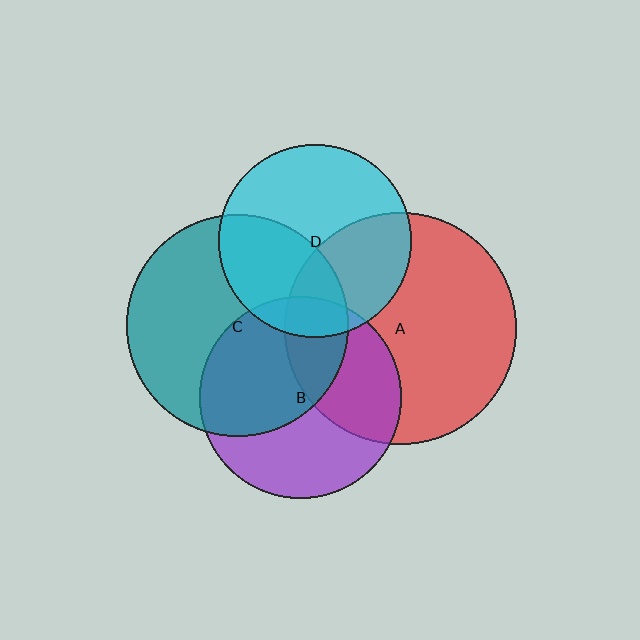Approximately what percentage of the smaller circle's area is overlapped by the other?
Approximately 10%.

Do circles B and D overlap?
Yes.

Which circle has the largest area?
Circle A (red).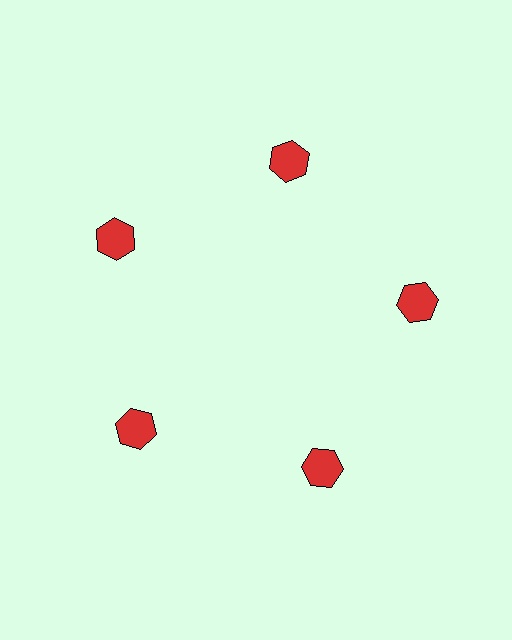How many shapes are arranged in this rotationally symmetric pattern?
There are 5 shapes, arranged in 5 groups of 1.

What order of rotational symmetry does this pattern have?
This pattern has 5-fold rotational symmetry.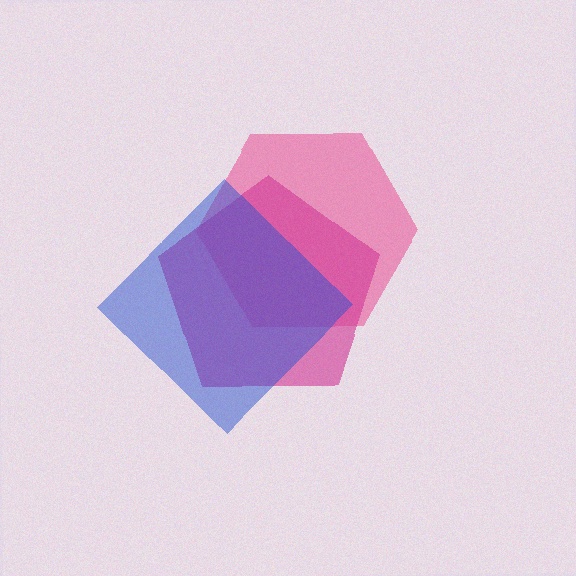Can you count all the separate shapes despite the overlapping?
Yes, there are 3 separate shapes.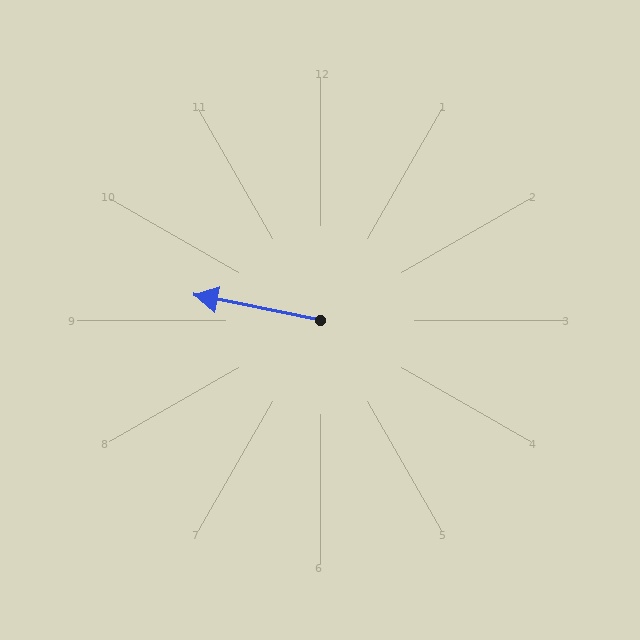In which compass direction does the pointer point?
West.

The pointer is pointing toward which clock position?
Roughly 9 o'clock.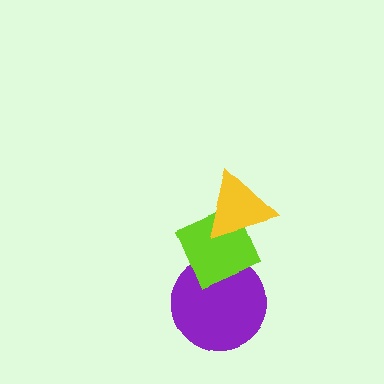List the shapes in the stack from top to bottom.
From top to bottom: the yellow triangle, the lime diamond, the purple circle.